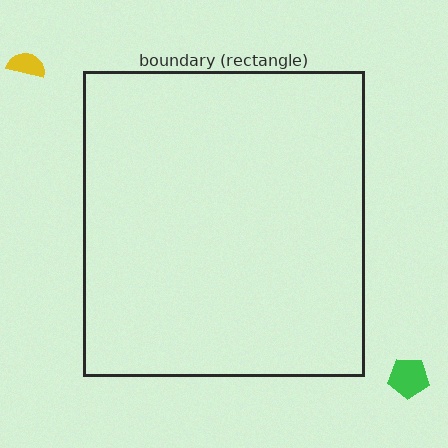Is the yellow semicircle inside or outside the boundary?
Outside.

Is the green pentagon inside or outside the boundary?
Outside.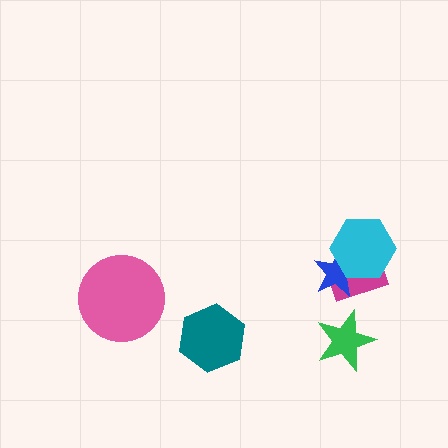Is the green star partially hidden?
No, no other shape covers it.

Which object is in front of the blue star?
The cyan hexagon is in front of the blue star.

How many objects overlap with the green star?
0 objects overlap with the green star.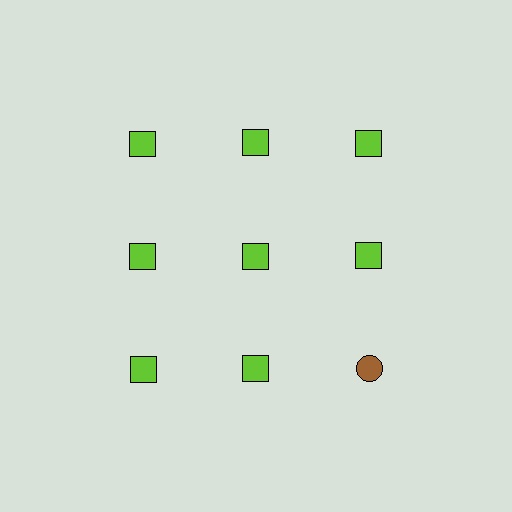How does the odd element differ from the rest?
It differs in both color (brown instead of lime) and shape (circle instead of square).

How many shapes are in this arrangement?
There are 9 shapes arranged in a grid pattern.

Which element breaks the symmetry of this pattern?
The brown circle in the third row, center column breaks the symmetry. All other shapes are lime squares.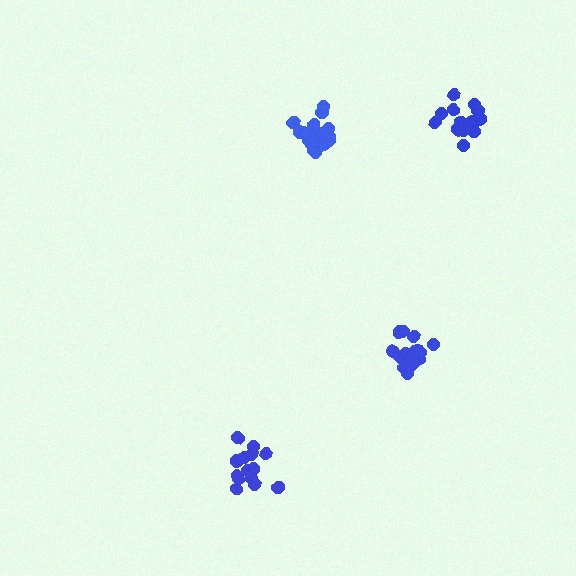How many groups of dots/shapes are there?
There are 4 groups.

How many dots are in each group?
Group 1: 17 dots, Group 2: 18 dots, Group 3: 15 dots, Group 4: 15 dots (65 total).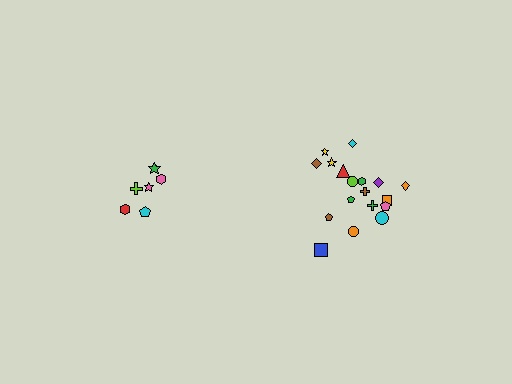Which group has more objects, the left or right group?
The right group.